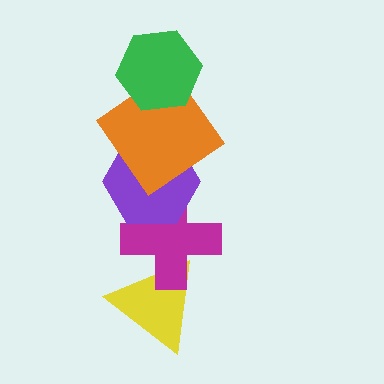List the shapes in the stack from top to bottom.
From top to bottom: the green hexagon, the orange diamond, the purple hexagon, the magenta cross, the yellow triangle.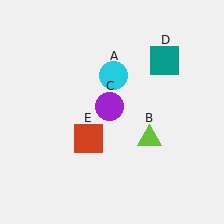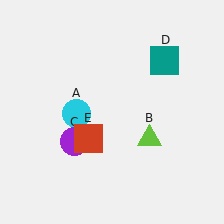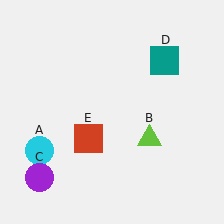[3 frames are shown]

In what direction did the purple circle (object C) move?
The purple circle (object C) moved down and to the left.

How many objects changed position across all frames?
2 objects changed position: cyan circle (object A), purple circle (object C).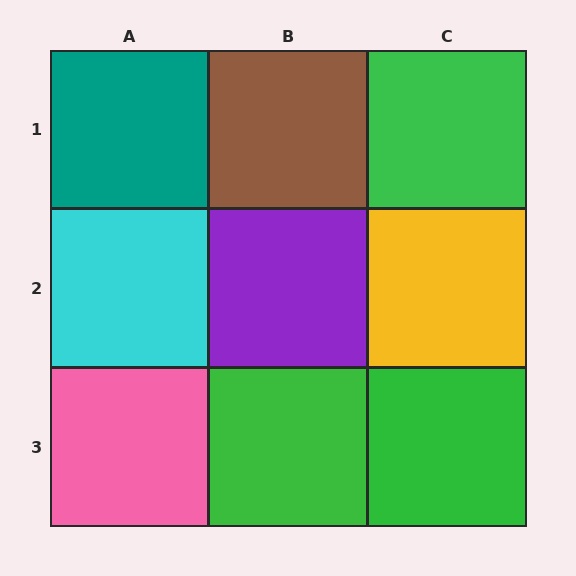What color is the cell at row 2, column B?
Purple.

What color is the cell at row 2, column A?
Cyan.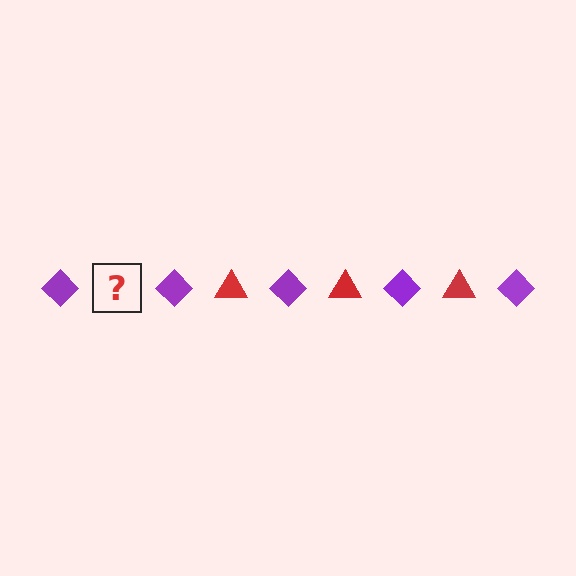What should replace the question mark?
The question mark should be replaced with a red triangle.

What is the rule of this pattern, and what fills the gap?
The rule is that the pattern alternates between purple diamond and red triangle. The gap should be filled with a red triangle.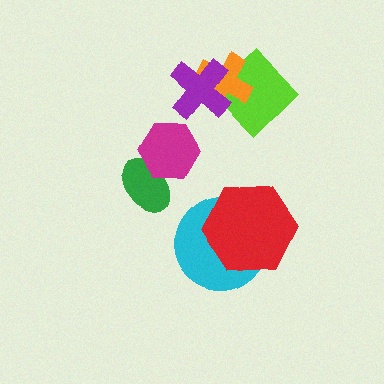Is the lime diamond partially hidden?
Yes, it is partially covered by another shape.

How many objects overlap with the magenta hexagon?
1 object overlaps with the magenta hexagon.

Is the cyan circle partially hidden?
Yes, it is partially covered by another shape.